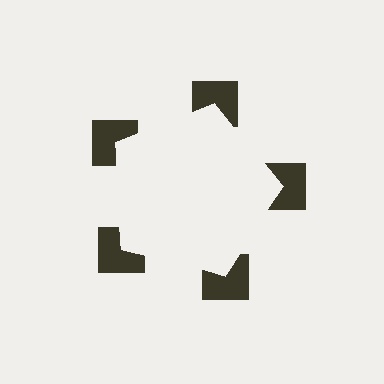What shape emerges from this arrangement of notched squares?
An illusory pentagon — its edges are inferred from the aligned wedge cuts in the notched squares, not physically drawn.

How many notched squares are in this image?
There are 5 — one at each vertex of the illusory pentagon.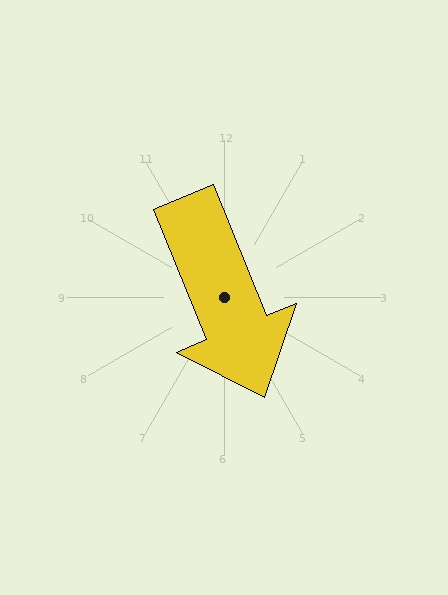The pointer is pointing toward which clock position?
Roughly 5 o'clock.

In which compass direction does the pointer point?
South.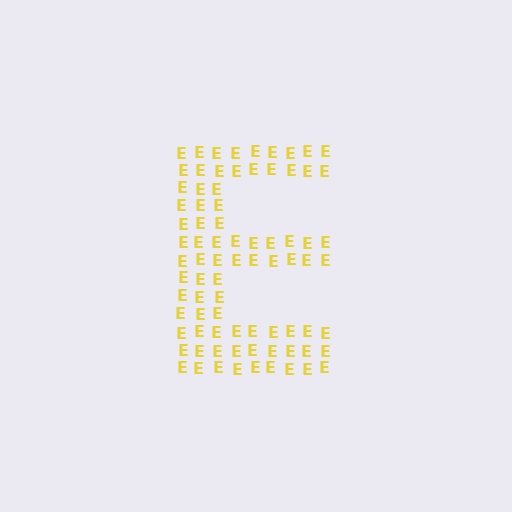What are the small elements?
The small elements are letter E's.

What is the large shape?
The large shape is the letter E.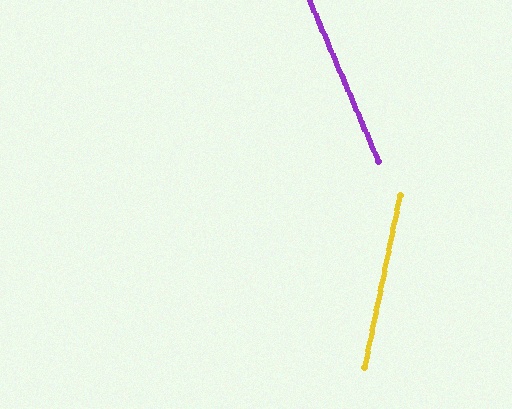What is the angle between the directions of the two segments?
Approximately 35 degrees.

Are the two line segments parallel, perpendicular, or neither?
Neither parallel nor perpendicular — they differ by about 35°.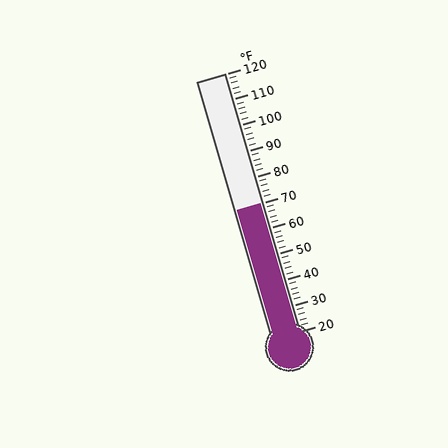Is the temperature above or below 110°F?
The temperature is below 110°F.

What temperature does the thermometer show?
The thermometer shows approximately 70°F.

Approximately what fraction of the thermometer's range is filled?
The thermometer is filled to approximately 50% of its range.